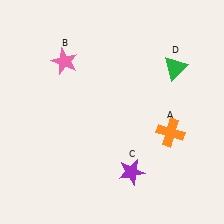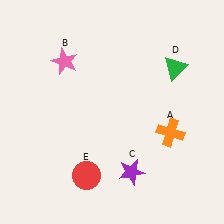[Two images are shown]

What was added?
A red circle (E) was added in Image 2.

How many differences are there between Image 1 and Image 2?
There is 1 difference between the two images.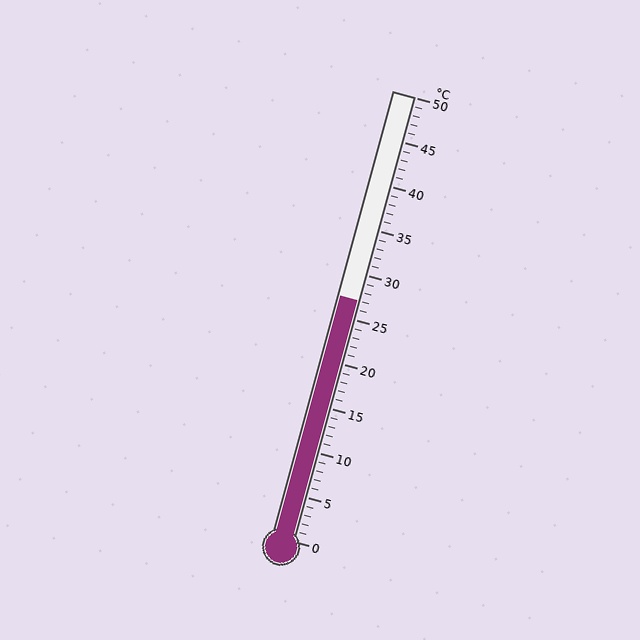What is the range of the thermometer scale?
The thermometer scale ranges from 0°C to 50°C.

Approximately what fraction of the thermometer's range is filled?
The thermometer is filled to approximately 55% of its range.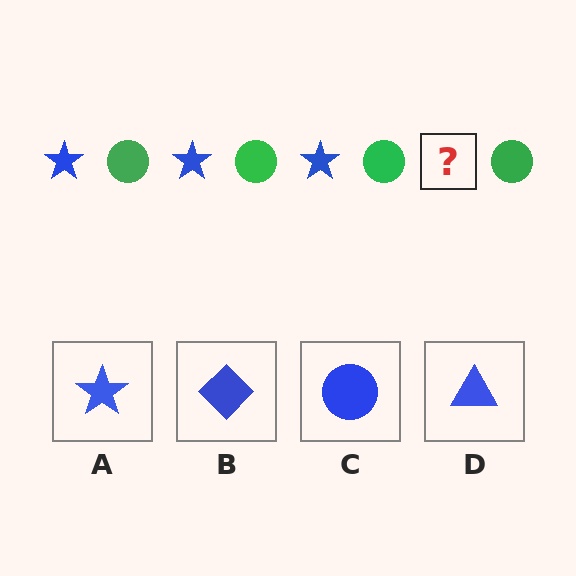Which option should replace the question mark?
Option A.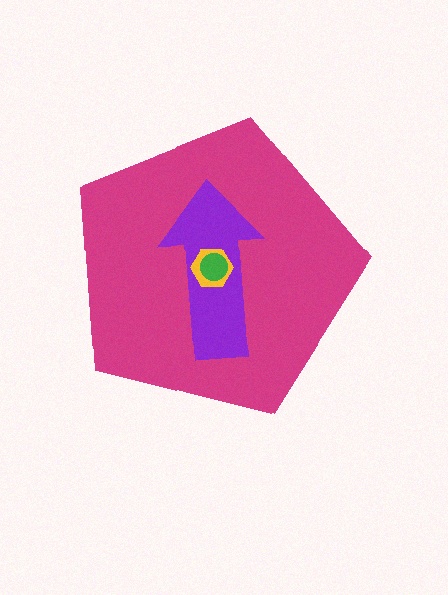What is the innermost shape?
The green circle.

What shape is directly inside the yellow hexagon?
The green circle.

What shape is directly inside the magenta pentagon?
The purple arrow.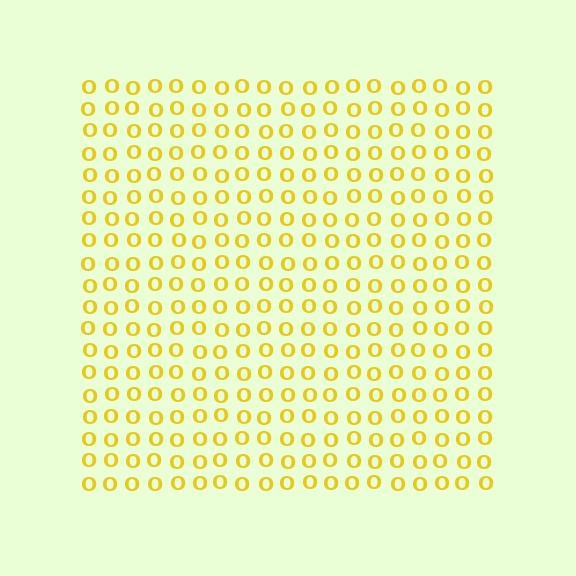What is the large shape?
The large shape is a square.